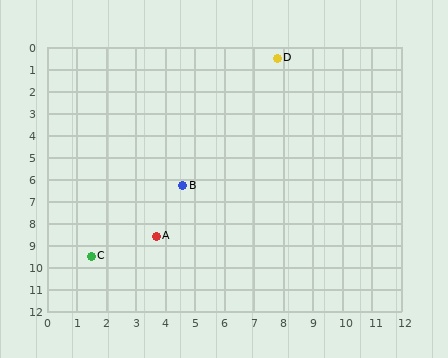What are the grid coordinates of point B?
Point B is at approximately (4.6, 6.3).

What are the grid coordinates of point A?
Point A is at approximately (3.7, 8.6).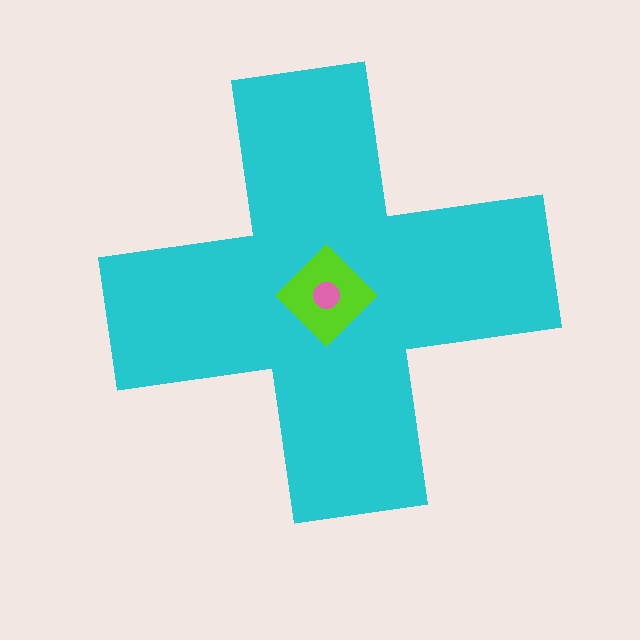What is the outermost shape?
The cyan cross.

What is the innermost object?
The pink circle.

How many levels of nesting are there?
3.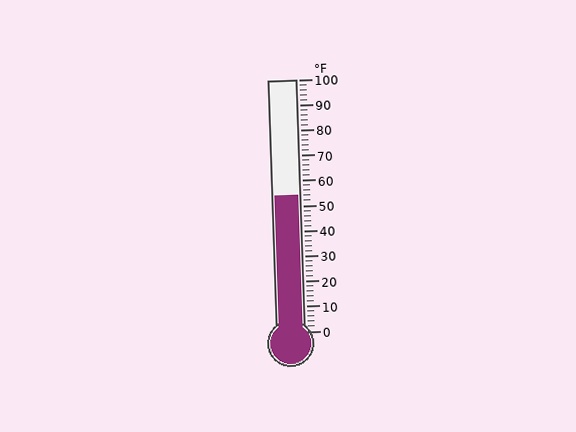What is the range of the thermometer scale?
The thermometer scale ranges from 0°F to 100°F.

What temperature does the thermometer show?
The thermometer shows approximately 54°F.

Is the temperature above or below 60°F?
The temperature is below 60°F.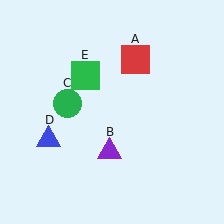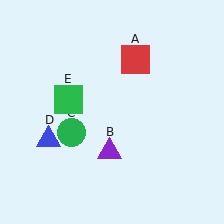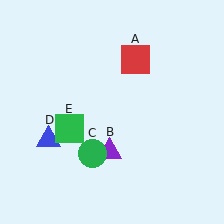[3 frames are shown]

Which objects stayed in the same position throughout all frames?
Red square (object A) and purple triangle (object B) and blue triangle (object D) remained stationary.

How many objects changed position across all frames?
2 objects changed position: green circle (object C), green square (object E).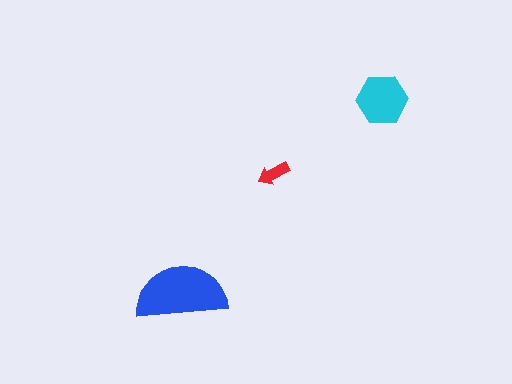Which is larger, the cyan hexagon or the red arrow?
The cyan hexagon.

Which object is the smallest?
The red arrow.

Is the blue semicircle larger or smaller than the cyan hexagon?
Larger.